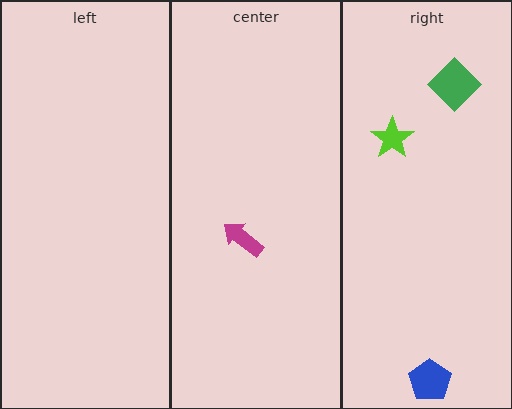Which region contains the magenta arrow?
The center region.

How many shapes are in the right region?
3.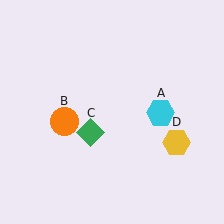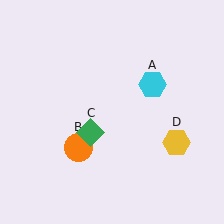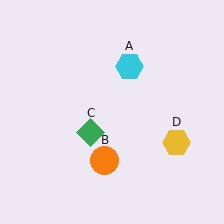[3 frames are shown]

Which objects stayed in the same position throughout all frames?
Green diamond (object C) and yellow hexagon (object D) remained stationary.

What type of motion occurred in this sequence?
The cyan hexagon (object A), orange circle (object B) rotated counterclockwise around the center of the scene.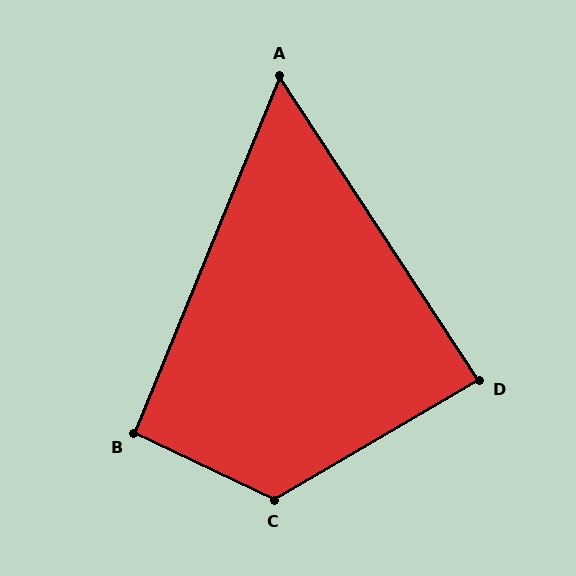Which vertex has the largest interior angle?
C, at approximately 124 degrees.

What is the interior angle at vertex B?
Approximately 93 degrees (approximately right).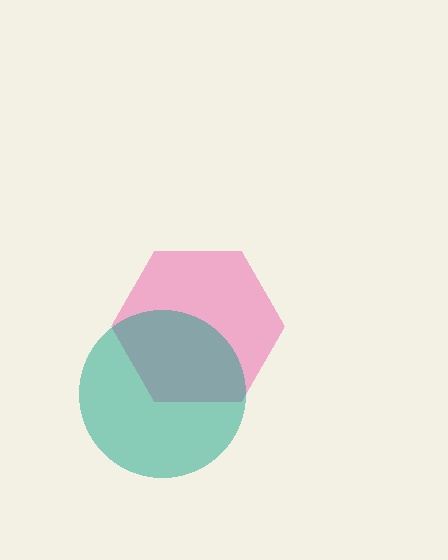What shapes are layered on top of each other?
The layered shapes are: a pink hexagon, a teal circle.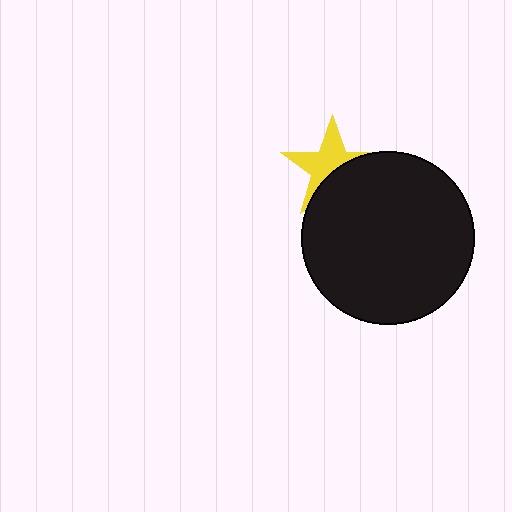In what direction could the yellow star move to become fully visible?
The yellow star could move up. That would shift it out from behind the black circle entirely.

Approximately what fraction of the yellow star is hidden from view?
Roughly 44% of the yellow star is hidden behind the black circle.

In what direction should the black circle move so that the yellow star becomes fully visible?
The black circle should move down. That is the shortest direction to clear the overlap and leave the yellow star fully visible.